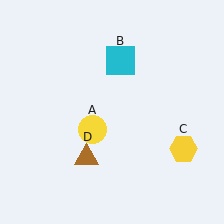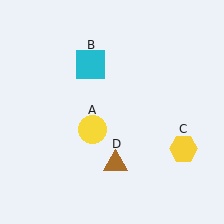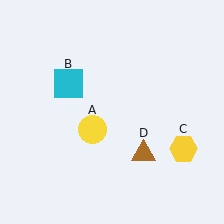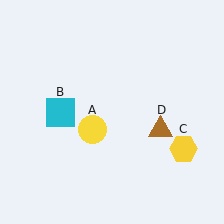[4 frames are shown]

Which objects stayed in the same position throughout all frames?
Yellow circle (object A) and yellow hexagon (object C) remained stationary.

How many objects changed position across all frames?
2 objects changed position: cyan square (object B), brown triangle (object D).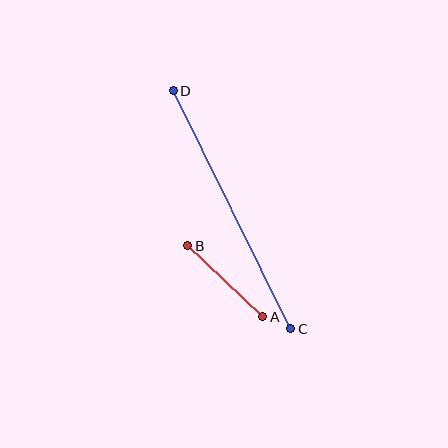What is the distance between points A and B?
The distance is approximately 103 pixels.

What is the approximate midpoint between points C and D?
The midpoint is at approximately (232, 210) pixels.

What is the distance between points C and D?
The distance is approximately 265 pixels.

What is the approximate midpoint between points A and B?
The midpoint is at approximately (225, 281) pixels.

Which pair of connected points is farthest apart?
Points C and D are farthest apart.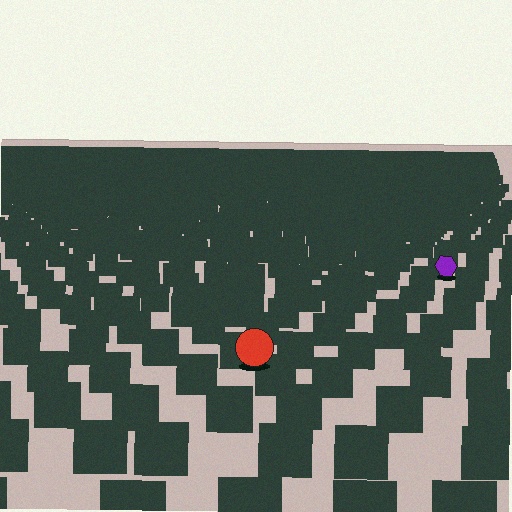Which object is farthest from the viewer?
The purple hexagon is farthest from the viewer. It appears smaller and the ground texture around it is denser.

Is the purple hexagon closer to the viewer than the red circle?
No. The red circle is closer — you can tell from the texture gradient: the ground texture is coarser near it.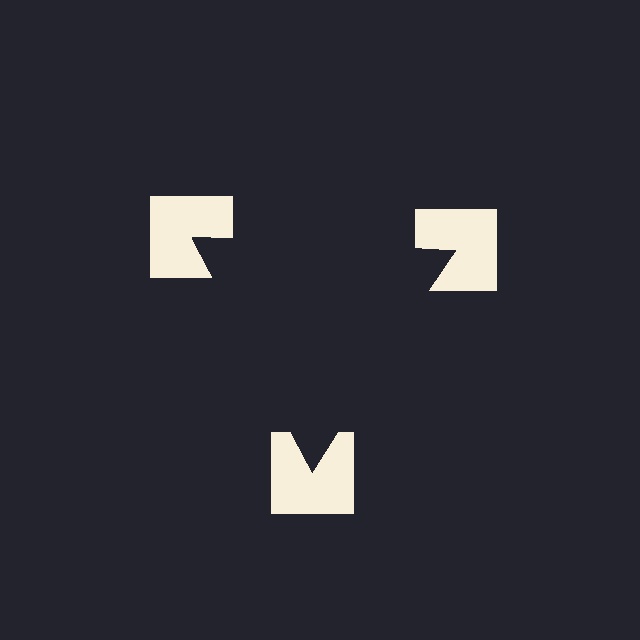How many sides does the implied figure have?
3 sides.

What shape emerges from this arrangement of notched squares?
An illusory triangle — its edges are inferred from the aligned wedge cuts in the notched squares, not physically drawn.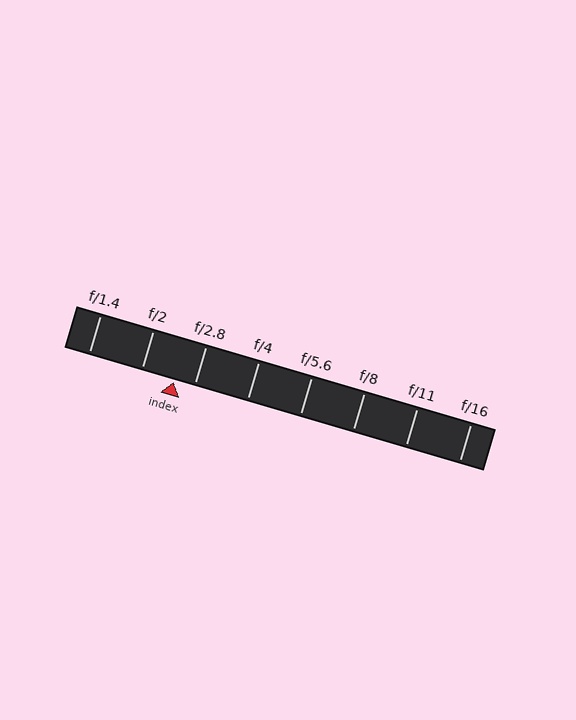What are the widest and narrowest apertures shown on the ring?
The widest aperture shown is f/1.4 and the narrowest is f/16.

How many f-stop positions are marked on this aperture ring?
There are 8 f-stop positions marked.